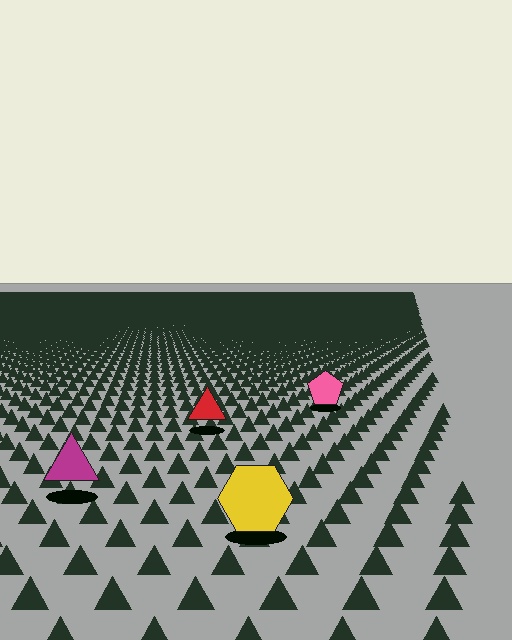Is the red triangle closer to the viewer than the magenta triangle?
No. The magenta triangle is closer — you can tell from the texture gradient: the ground texture is coarser near it.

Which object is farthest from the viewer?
The pink pentagon is farthest from the viewer. It appears smaller and the ground texture around it is denser.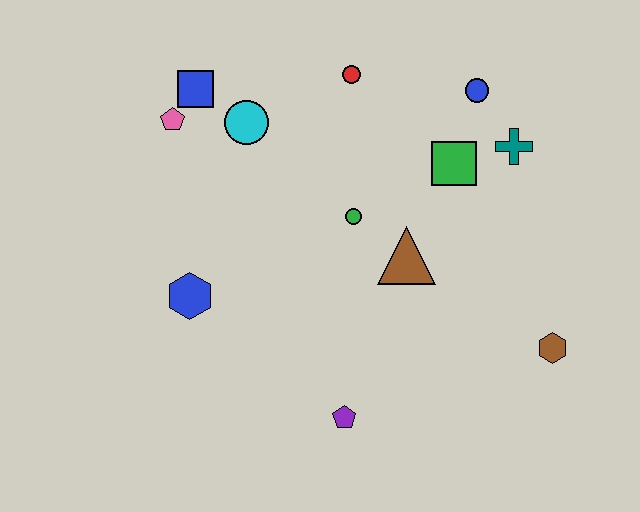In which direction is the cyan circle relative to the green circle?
The cyan circle is to the left of the green circle.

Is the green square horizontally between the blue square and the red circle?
No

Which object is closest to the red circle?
The cyan circle is closest to the red circle.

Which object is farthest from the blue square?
The brown hexagon is farthest from the blue square.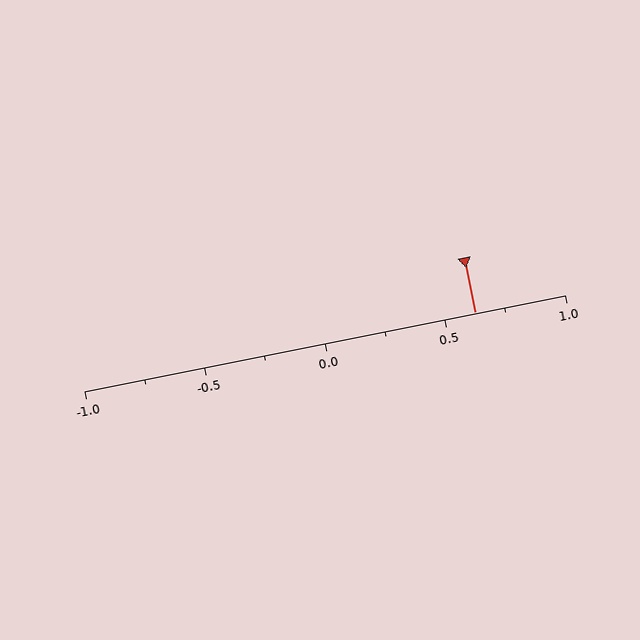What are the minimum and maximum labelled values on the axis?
The axis runs from -1.0 to 1.0.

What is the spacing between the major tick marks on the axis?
The major ticks are spaced 0.5 apart.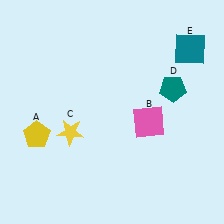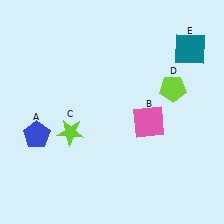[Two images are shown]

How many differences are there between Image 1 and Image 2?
There are 3 differences between the two images.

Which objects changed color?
A changed from yellow to blue. C changed from yellow to lime. D changed from teal to lime.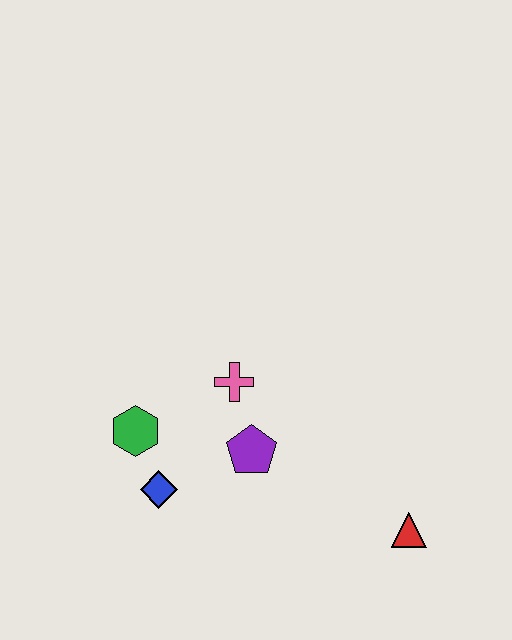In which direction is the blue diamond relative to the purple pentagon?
The blue diamond is to the left of the purple pentagon.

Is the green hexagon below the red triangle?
No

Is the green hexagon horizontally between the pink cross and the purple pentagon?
No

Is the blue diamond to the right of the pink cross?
No